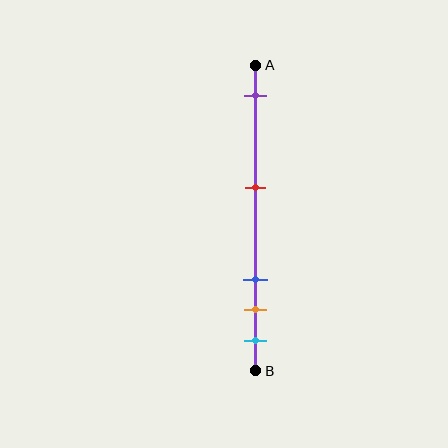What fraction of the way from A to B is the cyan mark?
The cyan mark is approximately 90% (0.9) of the way from A to B.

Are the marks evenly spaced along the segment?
No, the marks are not evenly spaced.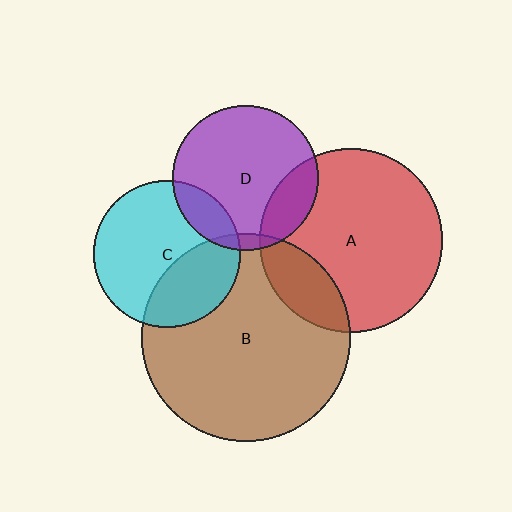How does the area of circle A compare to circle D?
Approximately 1.6 times.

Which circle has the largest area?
Circle B (brown).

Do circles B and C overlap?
Yes.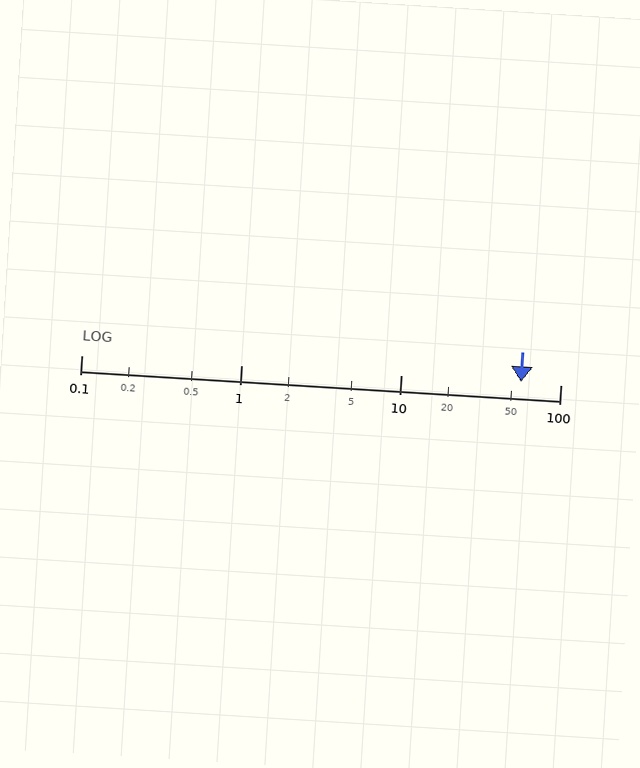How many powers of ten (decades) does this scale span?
The scale spans 3 decades, from 0.1 to 100.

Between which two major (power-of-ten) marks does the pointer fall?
The pointer is between 10 and 100.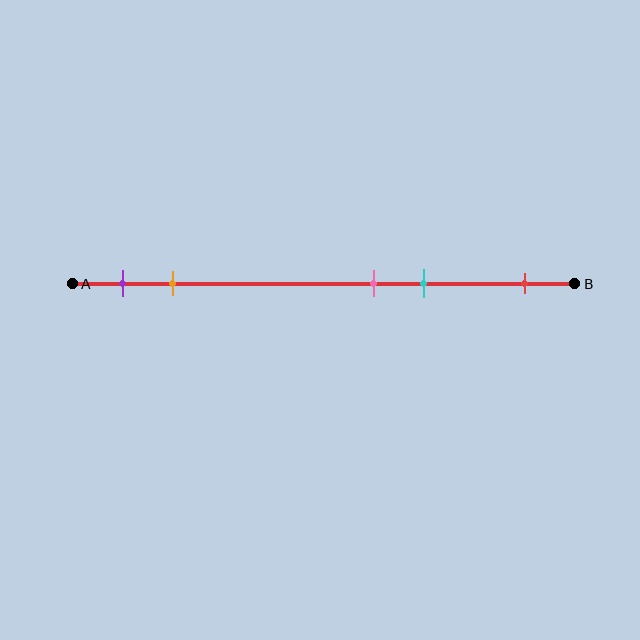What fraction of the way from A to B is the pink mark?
The pink mark is approximately 60% (0.6) of the way from A to B.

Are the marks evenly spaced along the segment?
No, the marks are not evenly spaced.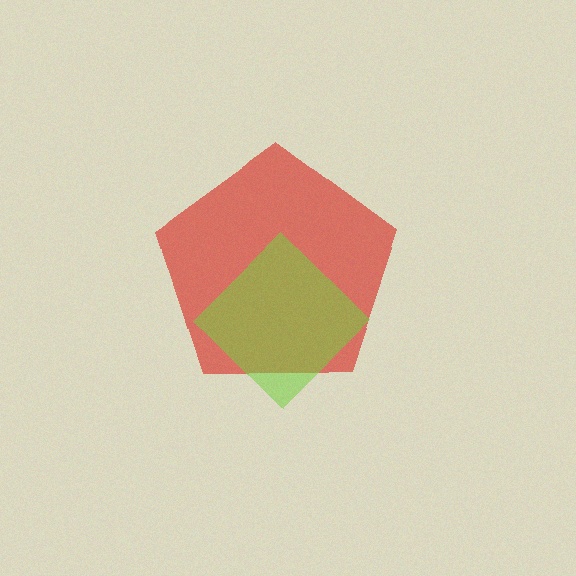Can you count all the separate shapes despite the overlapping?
Yes, there are 2 separate shapes.